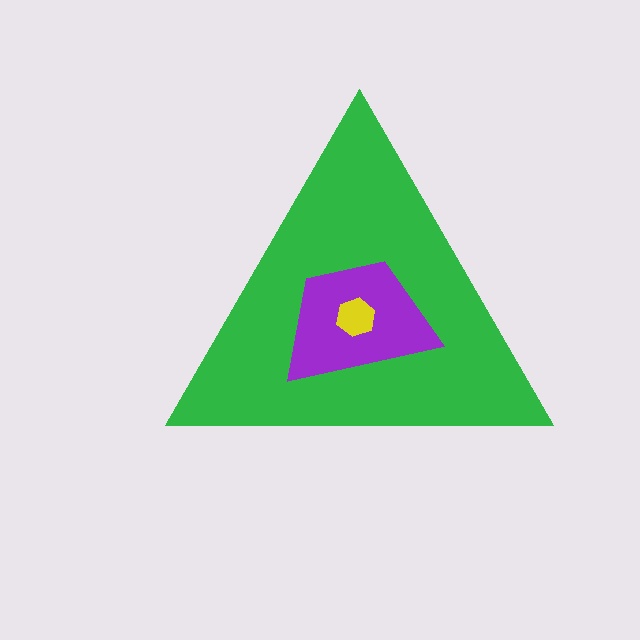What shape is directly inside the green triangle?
The purple trapezoid.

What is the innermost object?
The yellow hexagon.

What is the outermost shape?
The green triangle.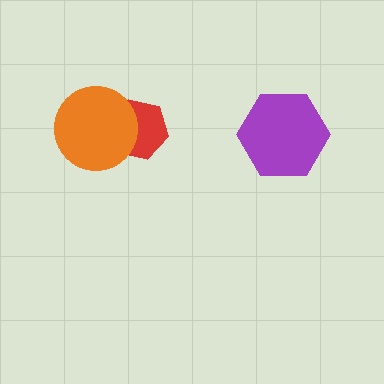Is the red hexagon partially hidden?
Yes, it is partially covered by another shape.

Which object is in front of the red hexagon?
The orange circle is in front of the red hexagon.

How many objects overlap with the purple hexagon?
0 objects overlap with the purple hexagon.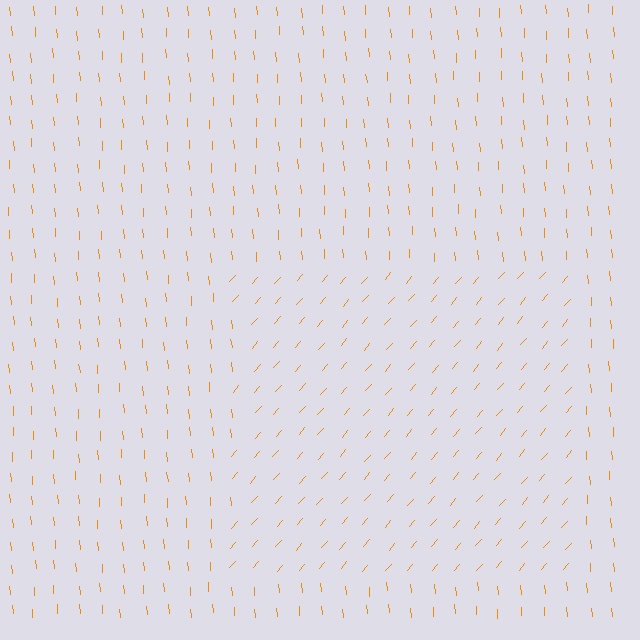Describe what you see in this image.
The image is filled with small orange line segments. A rectangle region in the image has lines oriented differently from the surrounding lines, creating a visible texture boundary.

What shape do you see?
I see a rectangle.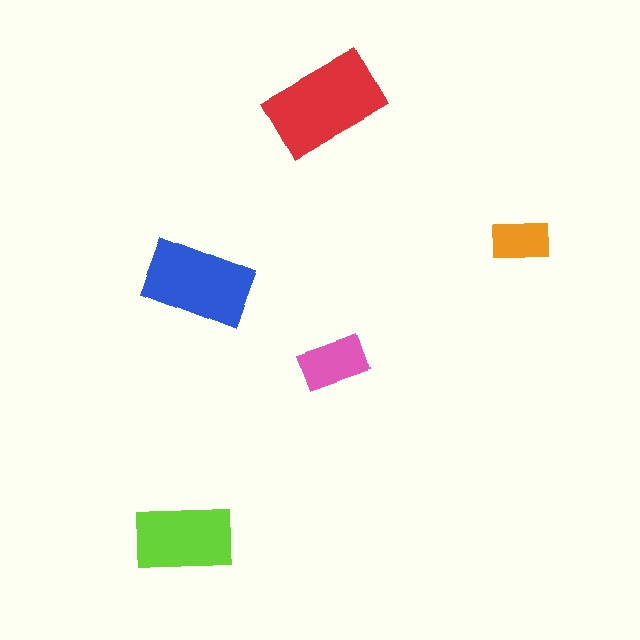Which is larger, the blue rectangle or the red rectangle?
The red one.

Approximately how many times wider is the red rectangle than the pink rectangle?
About 1.5 times wider.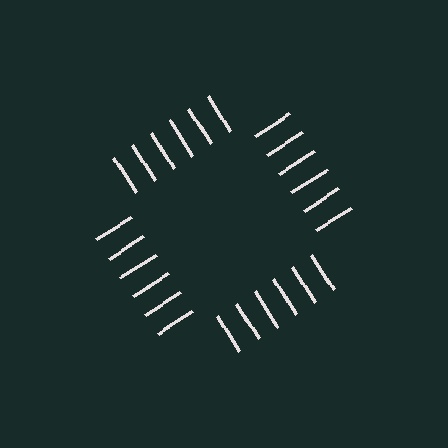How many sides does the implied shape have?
4 sides — the line-ends trace a square.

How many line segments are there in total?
24 — 6 along each of the 4 edges.